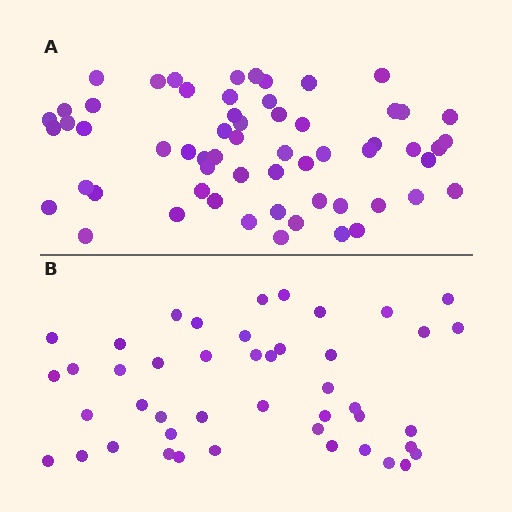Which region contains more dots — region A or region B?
Region A (the top region) has more dots.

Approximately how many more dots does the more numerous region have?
Region A has approximately 15 more dots than region B.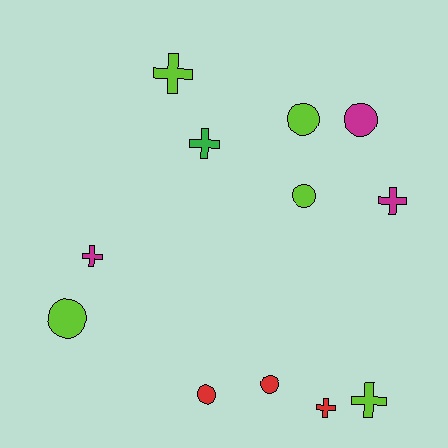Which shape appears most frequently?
Cross, with 6 objects.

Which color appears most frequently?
Lime, with 5 objects.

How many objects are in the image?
There are 12 objects.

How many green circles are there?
There are no green circles.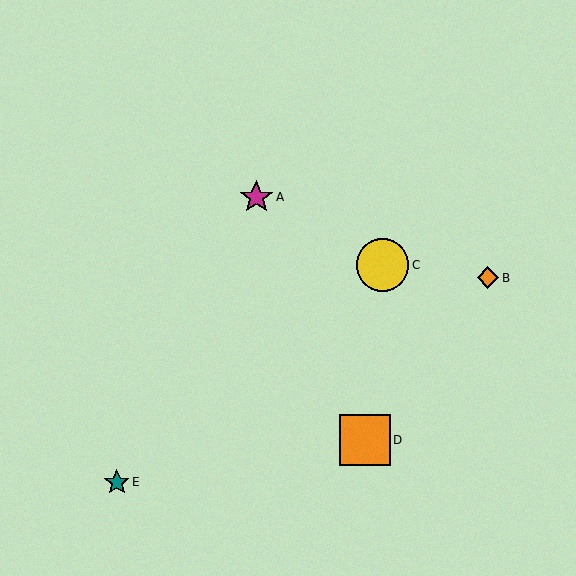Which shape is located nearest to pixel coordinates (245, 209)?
The magenta star (labeled A) at (256, 197) is nearest to that location.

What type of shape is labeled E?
Shape E is a teal star.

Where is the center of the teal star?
The center of the teal star is at (117, 482).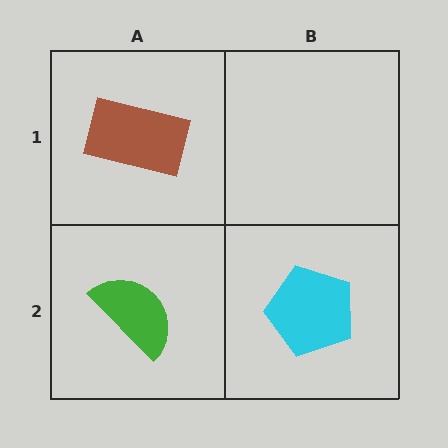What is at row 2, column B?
A cyan pentagon.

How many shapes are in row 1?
1 shape.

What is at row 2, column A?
A green semicircle.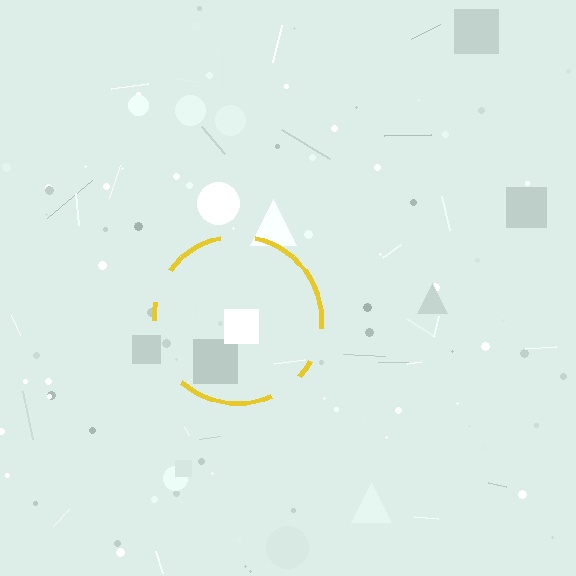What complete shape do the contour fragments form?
The contour fragments form a circle.